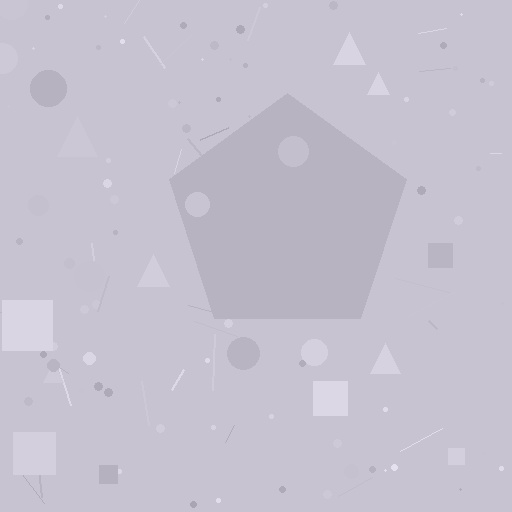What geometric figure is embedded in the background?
A pentagon is embedded in the background.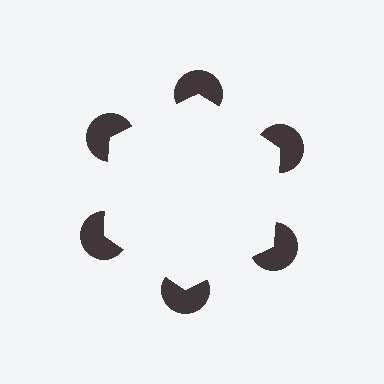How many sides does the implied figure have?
6 sides.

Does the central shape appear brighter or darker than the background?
It typically appears slightly brighter than the background, even though no actual brightness change is drawn.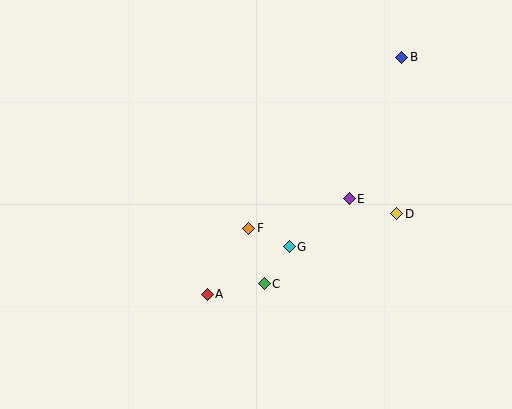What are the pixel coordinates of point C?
Point C is at (264, 284).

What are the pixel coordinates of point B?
Point B is at (402, 57).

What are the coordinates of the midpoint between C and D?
The midpoint between C and D is at (330, 249).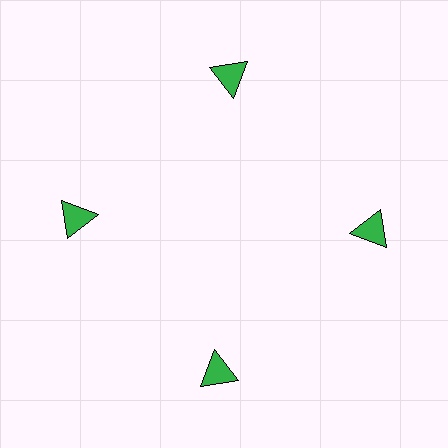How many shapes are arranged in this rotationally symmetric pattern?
There are 4 shapes, arranged in 4 groups of 1.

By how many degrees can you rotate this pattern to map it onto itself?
The pattern maps onto itself every 90 degrees of rotation.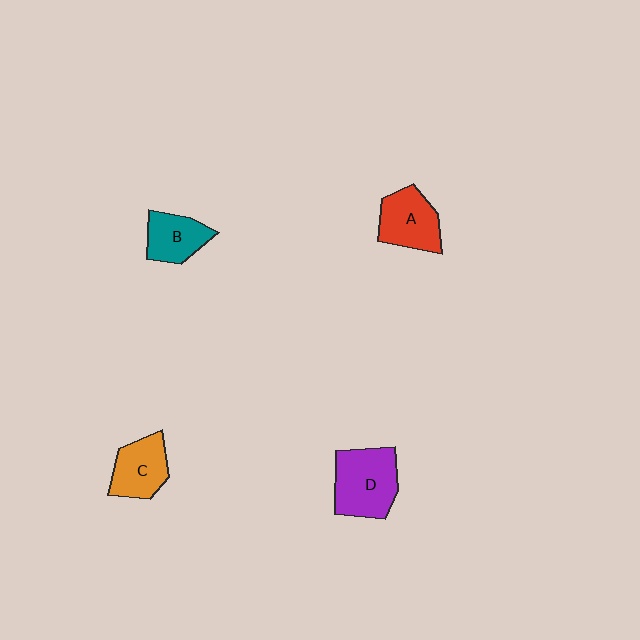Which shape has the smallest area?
Shape B (teal).